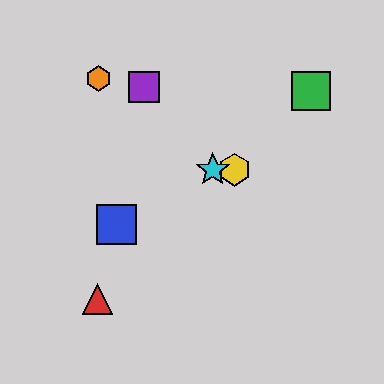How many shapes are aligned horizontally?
2 shapes (the yellow hexagon, the cyan star) are aligned horizontally.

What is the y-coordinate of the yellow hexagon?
The yellow hexagon is at y≈170.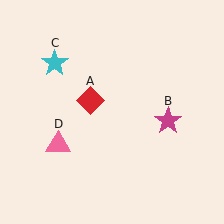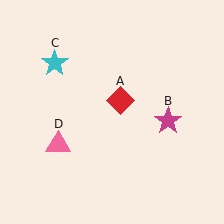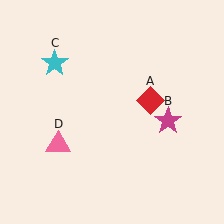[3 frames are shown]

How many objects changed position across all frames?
1 object changed position: red diamond (object A).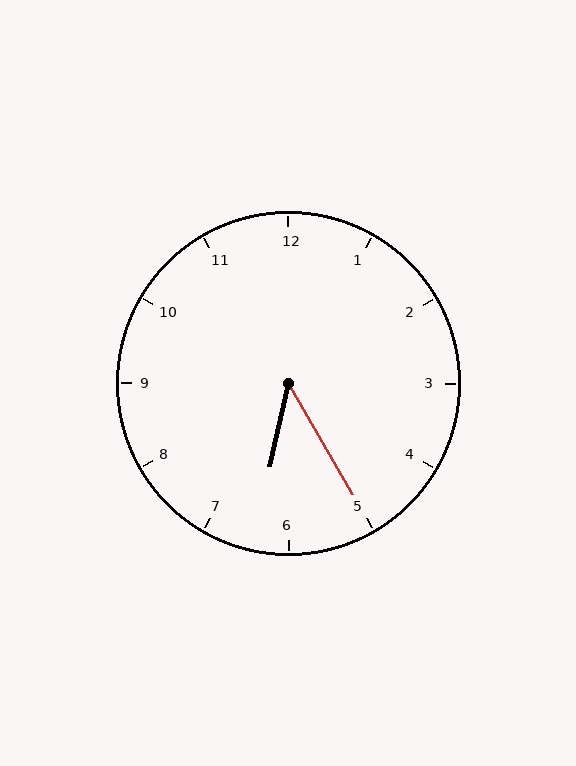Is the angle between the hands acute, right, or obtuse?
It is acute.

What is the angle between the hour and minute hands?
Approximately 42 degrees.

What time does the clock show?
6:25.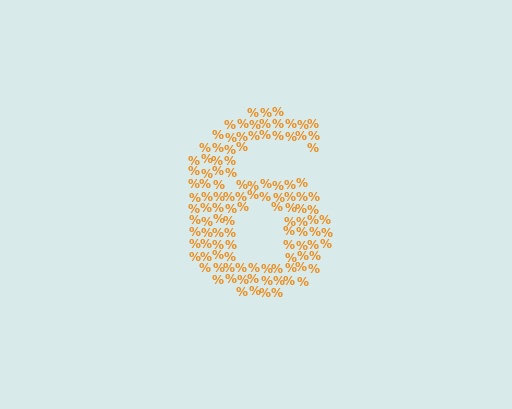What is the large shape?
The large shape is the digit 6.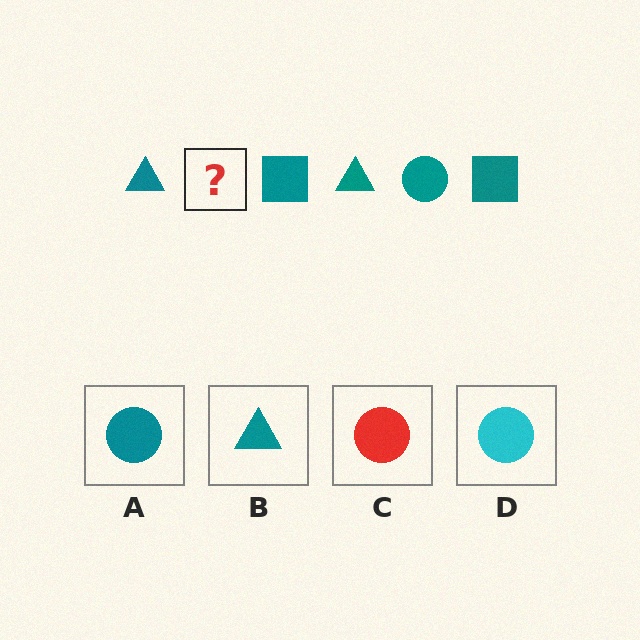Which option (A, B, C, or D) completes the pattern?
A.